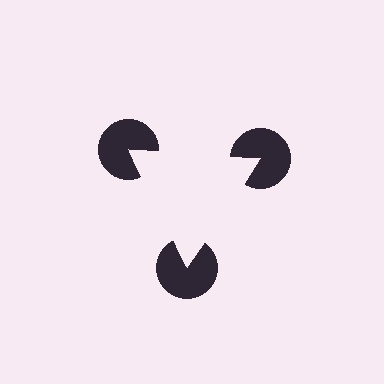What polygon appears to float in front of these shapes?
An illusory triangle — its edges are inferred from the aligned wedge cuts in the pac-man discs, not physically drawn.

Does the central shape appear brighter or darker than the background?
It typically appears slightly brighter than the background, even though no actual brightness change is drawn.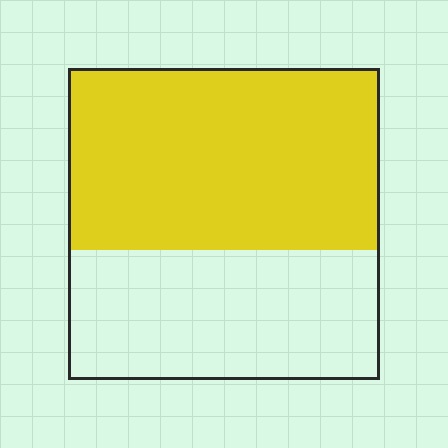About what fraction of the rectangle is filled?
About three fifths (3/5).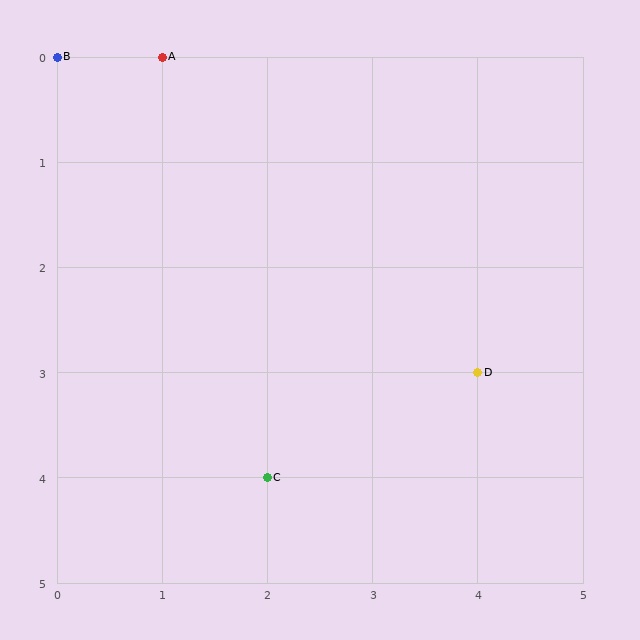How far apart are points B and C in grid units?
Points B and C are 2 columns and 4 rows apart (about 4.5 grid units diagonally).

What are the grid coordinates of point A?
Point A is at grid coordinates (1, 0).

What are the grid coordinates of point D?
Point D is at grid coordinates (4, 3).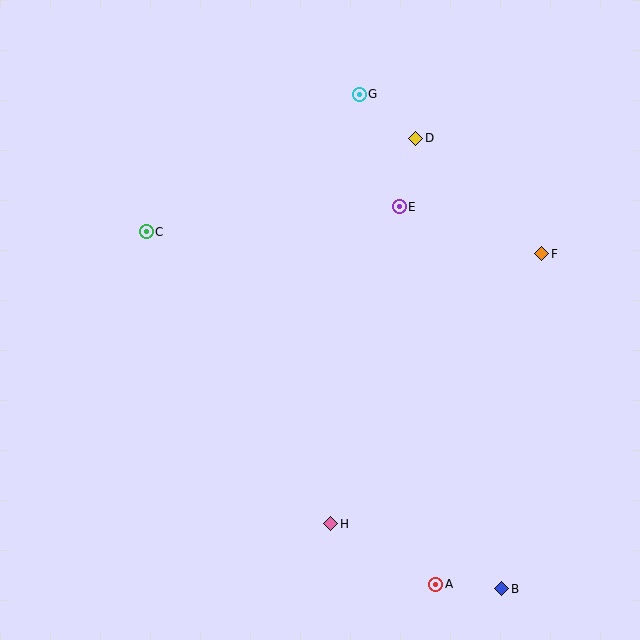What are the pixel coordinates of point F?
Point F is at (542, 254).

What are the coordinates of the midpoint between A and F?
The midpoint between A and F is at (489, 419).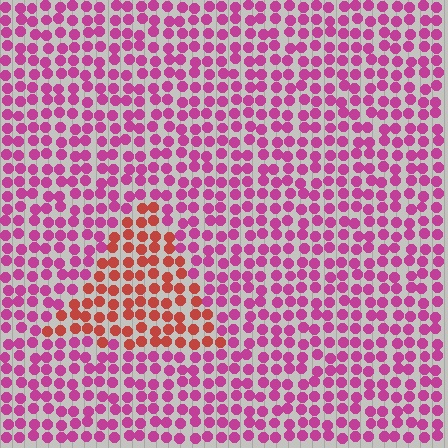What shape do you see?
I see a triangle.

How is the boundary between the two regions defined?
The boundary is defined purely by a slight shift in hue (about 45 degrees). Spacing, size, and orientation are identical on both sides.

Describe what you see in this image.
The image is filled with small magenta elements in a uniform arrangement. A triangle-shaped region is visible where the elements are tinted to a slightly different hue, forming a subtle color boundary.